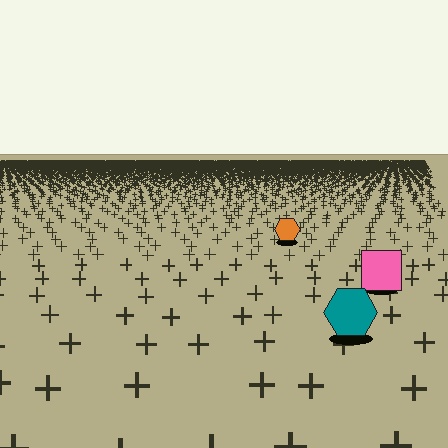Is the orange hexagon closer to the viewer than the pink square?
No. The pink square is closer — you can tell from the texture gradient: the ground texture is coarser near it.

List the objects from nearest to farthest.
From nearest to farthest: the teal hexagon, the pink square, the orange hexagon.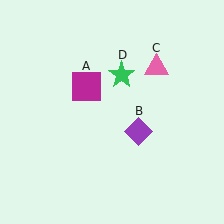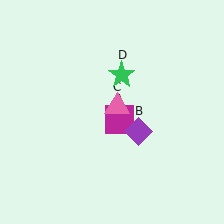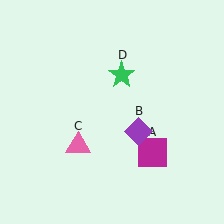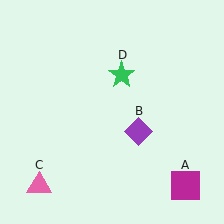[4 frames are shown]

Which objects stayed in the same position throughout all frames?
Purple diamond (object B) and green star (object D) remained stationary.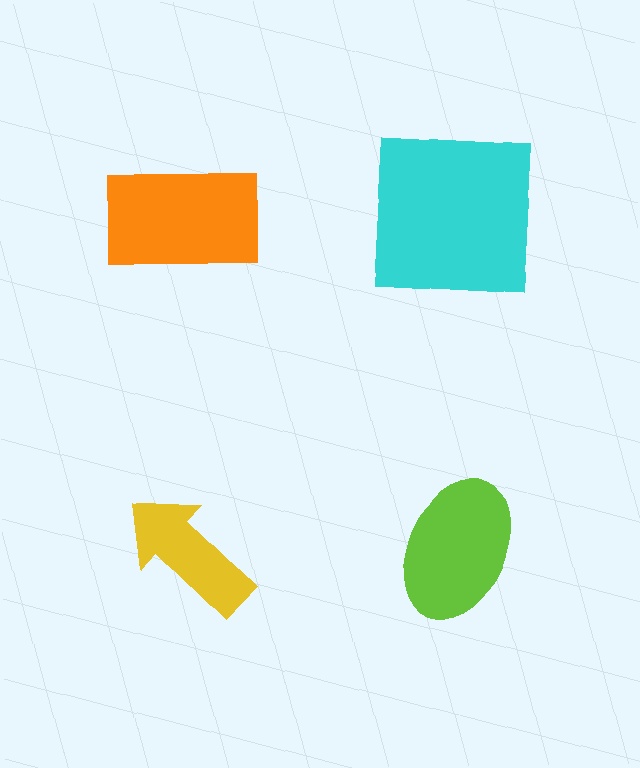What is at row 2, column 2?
A lime ellipse.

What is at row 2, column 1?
A yellow arrow.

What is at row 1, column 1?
An orange rectangle.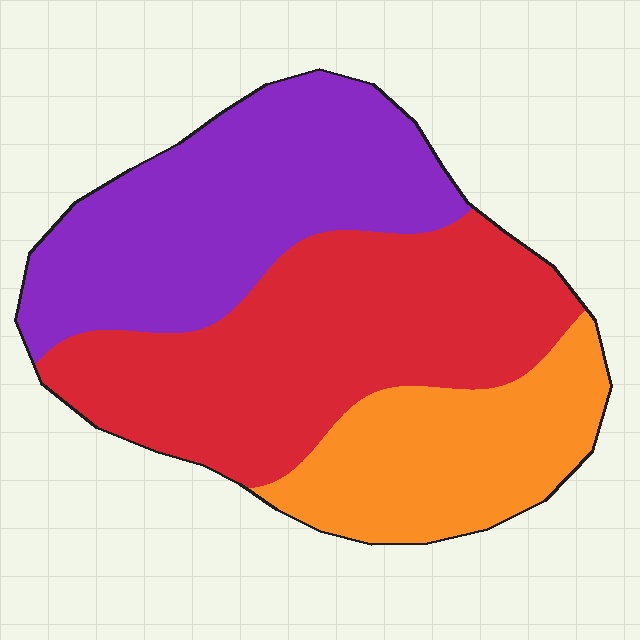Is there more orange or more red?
Red.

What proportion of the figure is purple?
Purple takes up about three eighths (3/8) of the figure.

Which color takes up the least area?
Orange, at roughly 25%.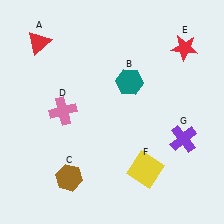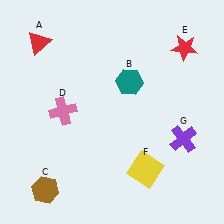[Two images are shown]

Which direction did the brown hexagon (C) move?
The brown hexagon (C) moved left.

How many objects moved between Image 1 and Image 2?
1 object moved between the two images.